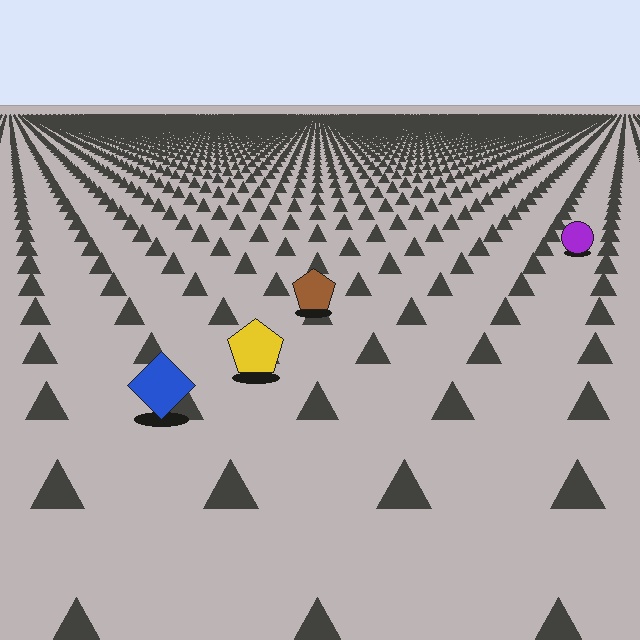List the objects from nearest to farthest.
From nearest to farthest: the blue diamond, the yellow pentagon, the brown pentagon, the purple circle.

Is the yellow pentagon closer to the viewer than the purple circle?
Yes. The yellow pentagon is closer — you can tell from the texture gradient: the ground texture is coarser near it.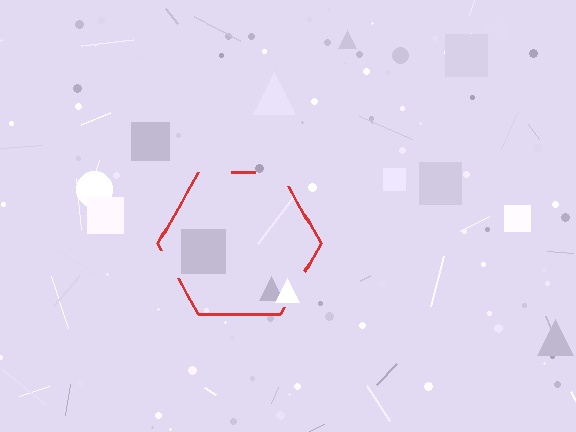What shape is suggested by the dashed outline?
The dashed outline suggests a hexagon.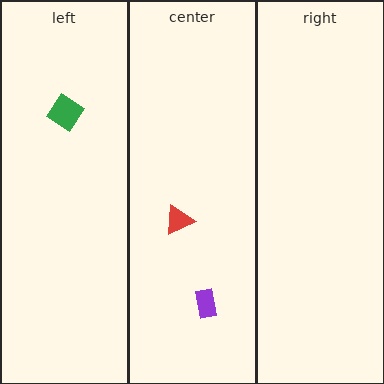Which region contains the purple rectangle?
The center region.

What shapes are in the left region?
The green diamond.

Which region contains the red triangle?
The center region.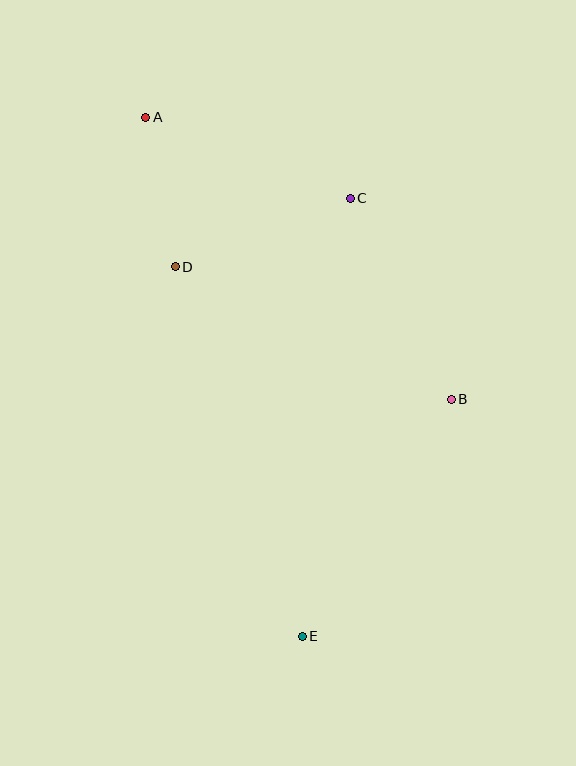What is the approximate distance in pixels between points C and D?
The distance between C and D is approximately 188 pixels.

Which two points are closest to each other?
Points A and D are closest to each other.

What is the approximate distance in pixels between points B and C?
The distance between B and C is approximately 225 pixels.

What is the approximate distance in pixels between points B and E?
The distance between B and E is approximately 280 pixels.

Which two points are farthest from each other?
Points A and E are farthest from each other.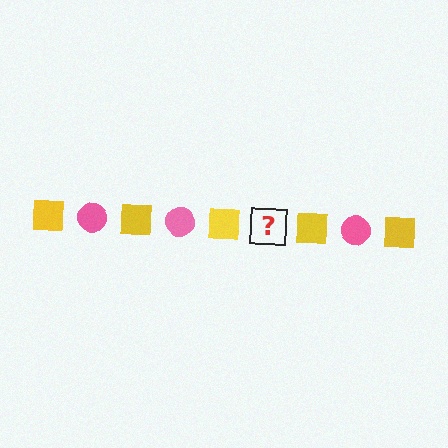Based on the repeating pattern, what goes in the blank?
The blank should be a pink circle.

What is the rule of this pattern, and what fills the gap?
The rule is that the pattern alternates between yellow square and pink circle. The gap should be filled with a pink circle.